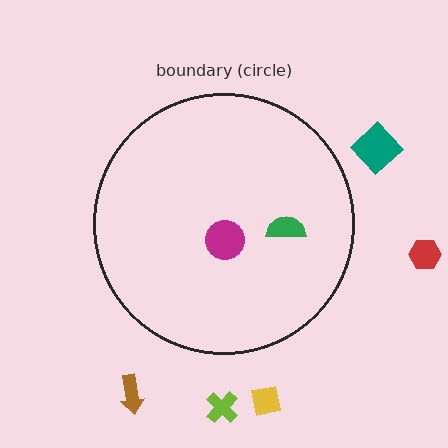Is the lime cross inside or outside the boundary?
Outside.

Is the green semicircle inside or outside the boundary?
Inside.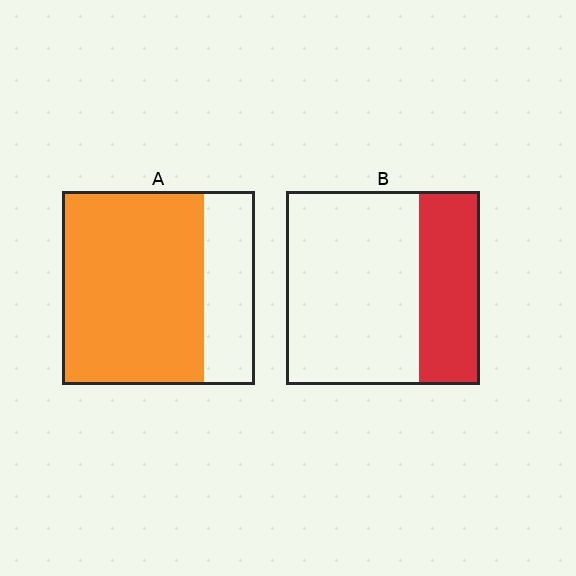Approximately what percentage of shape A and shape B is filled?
A is approximately 75% and B is approximately 30%.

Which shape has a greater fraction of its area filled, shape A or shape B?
Shape A.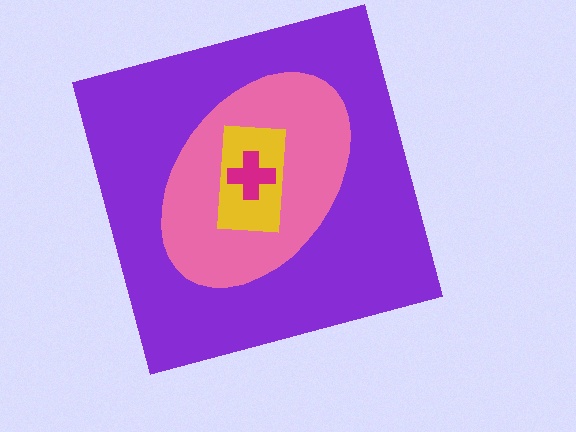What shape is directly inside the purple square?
The pink ellipse.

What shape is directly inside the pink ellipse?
The yellow rectangle.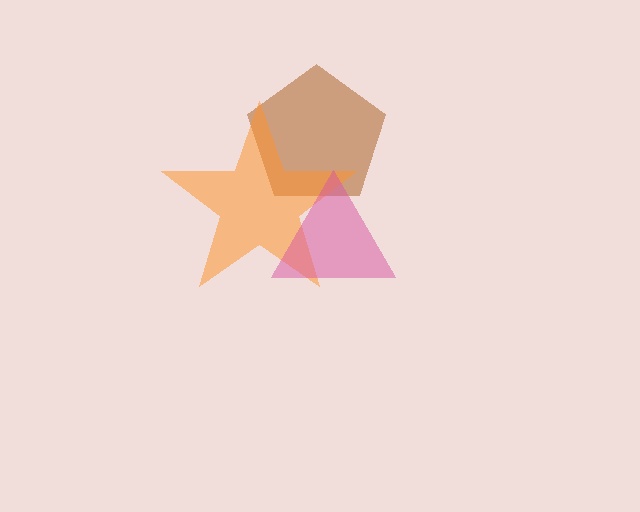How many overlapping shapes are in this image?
There are 3 overlapping shapes in the image.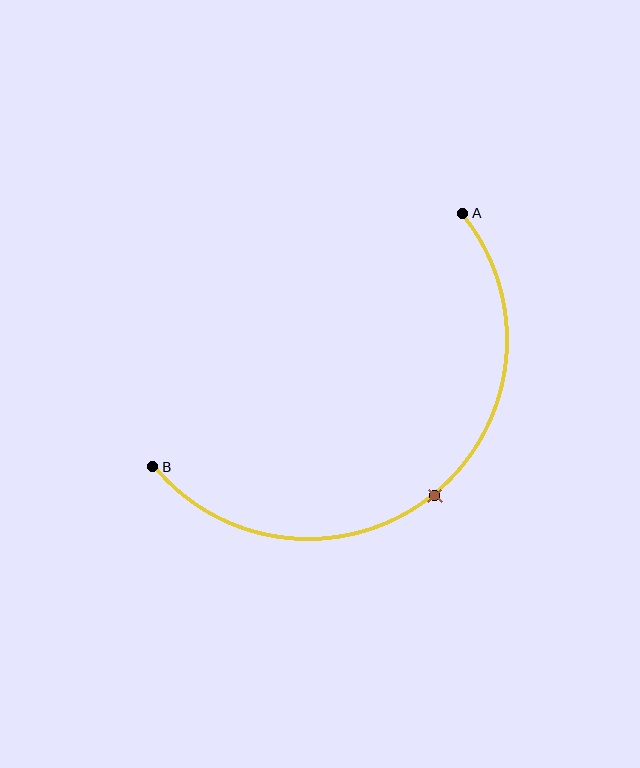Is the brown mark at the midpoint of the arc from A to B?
Yes. The brown mark lies on the arc at equal arc-length from both A and B — it is the arc midpoint.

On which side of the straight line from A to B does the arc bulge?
The arc bulges below and to the right of the straight line connecting A and B.